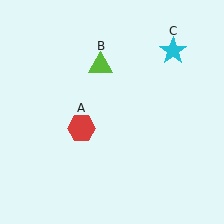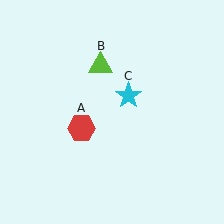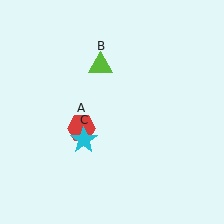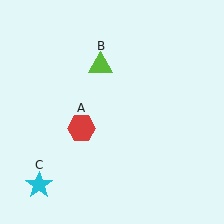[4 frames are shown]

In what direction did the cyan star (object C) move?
The cyan star (object C) moved down and to the left.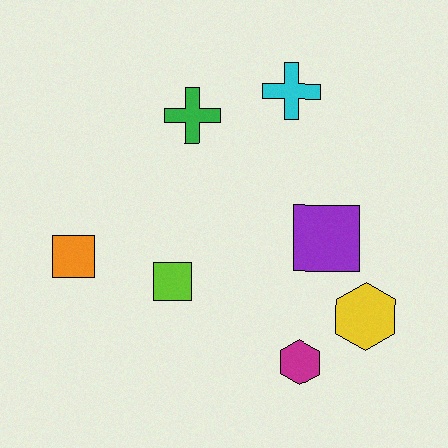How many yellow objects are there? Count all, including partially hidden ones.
There is 1 yellow object.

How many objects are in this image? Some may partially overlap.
There are 7 objects.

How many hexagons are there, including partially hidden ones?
There are 2 hexagons.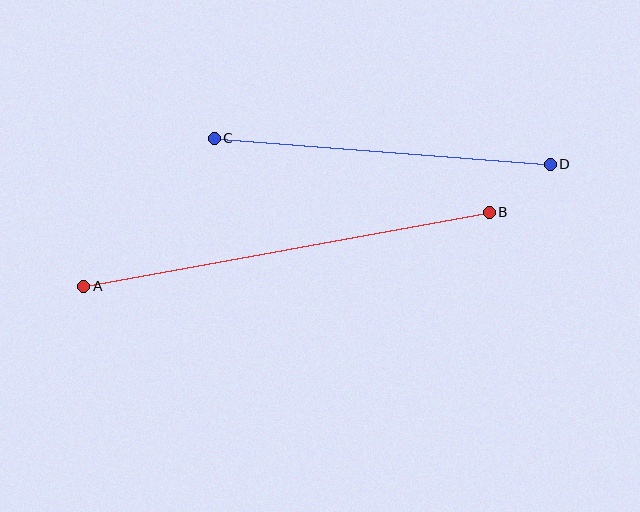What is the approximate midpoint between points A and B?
The midpoint is at approximately (287, 249) pixels.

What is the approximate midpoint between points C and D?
The midpoint is at approximately (382, 151) pixels.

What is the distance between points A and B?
The distance is approximately 412 pixels.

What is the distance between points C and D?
The distance is approximately 337 pixels.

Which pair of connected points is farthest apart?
Points A and B are farthest apart.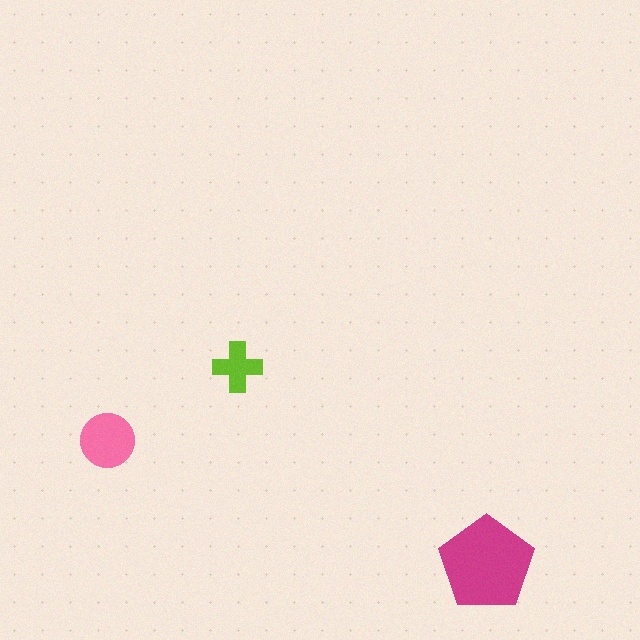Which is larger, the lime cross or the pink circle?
The pink circle.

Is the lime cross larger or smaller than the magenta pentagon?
Smaller.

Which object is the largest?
The magenta pentagon.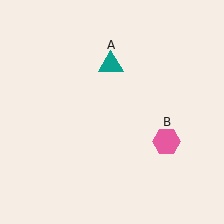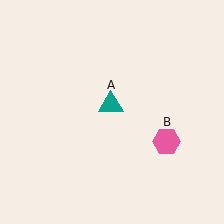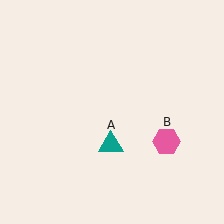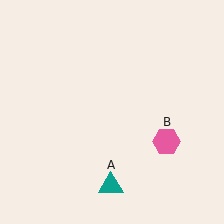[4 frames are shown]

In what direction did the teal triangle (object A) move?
The teal triangle (object A) moved down.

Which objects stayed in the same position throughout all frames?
Pink hexagon (object B) remained stationary.